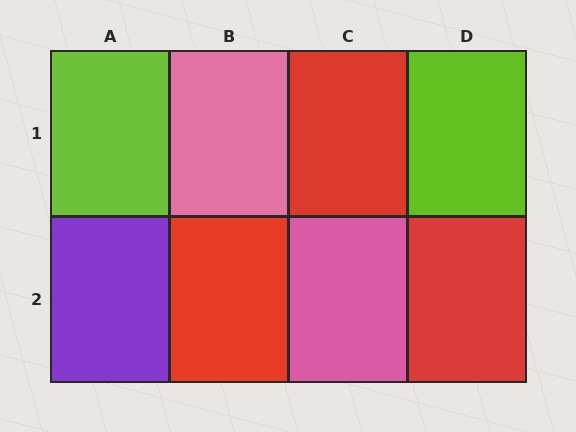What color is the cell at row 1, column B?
Pink.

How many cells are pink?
2 cells are pink.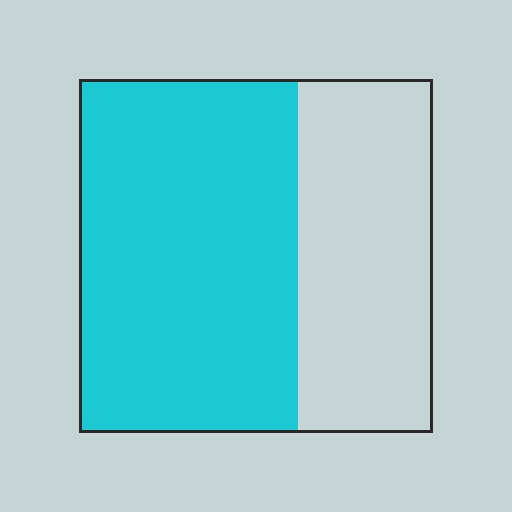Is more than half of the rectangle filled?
Yes.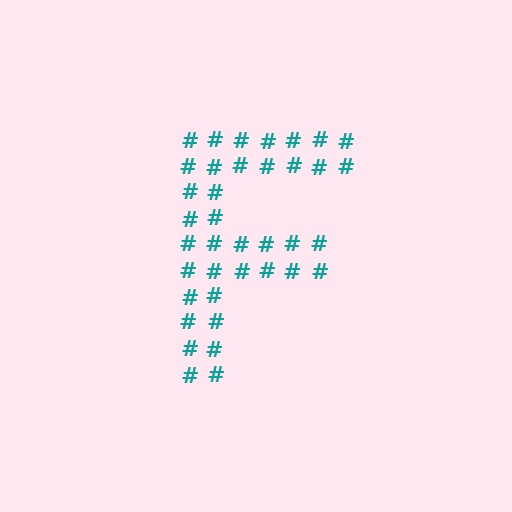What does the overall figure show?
The overall figure shows the letter F.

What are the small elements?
The small elements are hash symbols.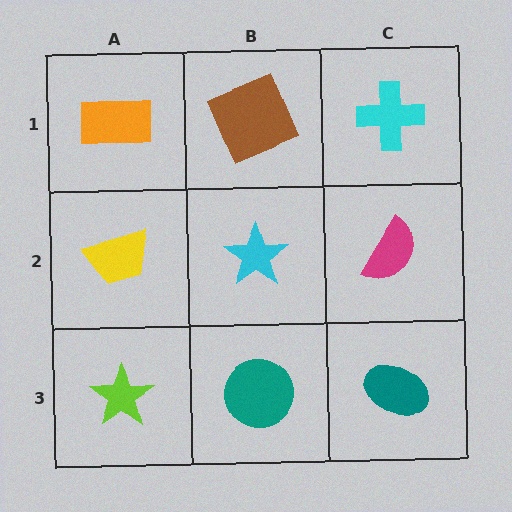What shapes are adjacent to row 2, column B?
A brown square (row 1, column B), a teal circle (row 3, column B), a yellow trapezoid (row 2, column A), a magenta semicircle (row 2, column C).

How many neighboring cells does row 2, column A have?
3.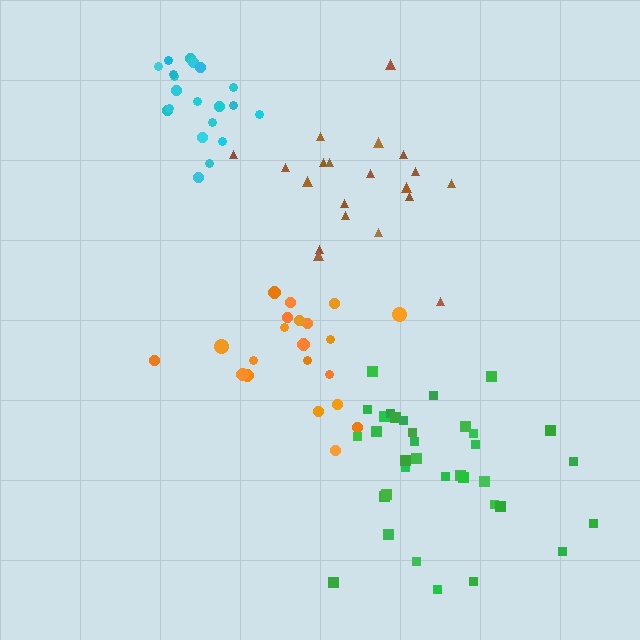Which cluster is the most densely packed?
Cyan.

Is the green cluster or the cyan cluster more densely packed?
Cyan.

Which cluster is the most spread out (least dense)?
Brown.